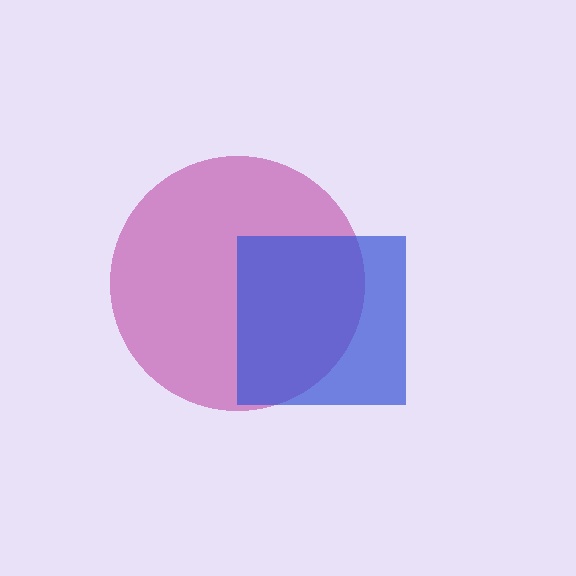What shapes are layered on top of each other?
The layered shapes are: a magenta circle, a blue square.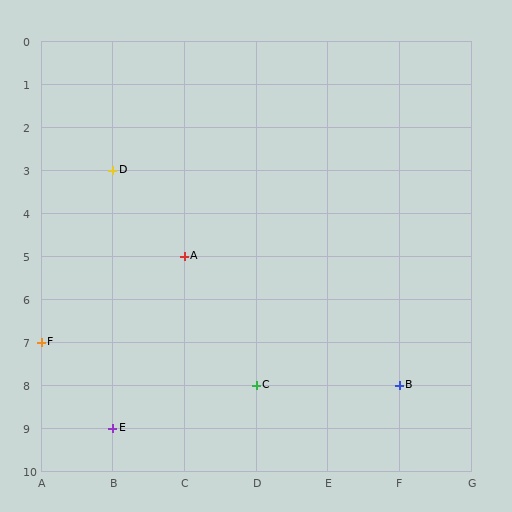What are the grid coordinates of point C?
Point C is at grid coordinates (D, 8).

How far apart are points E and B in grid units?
Points E and B are 4 columns and 1 row apart (about 4.1 grid units diagonally).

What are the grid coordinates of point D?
Point D is at grid coordinates (B, 3).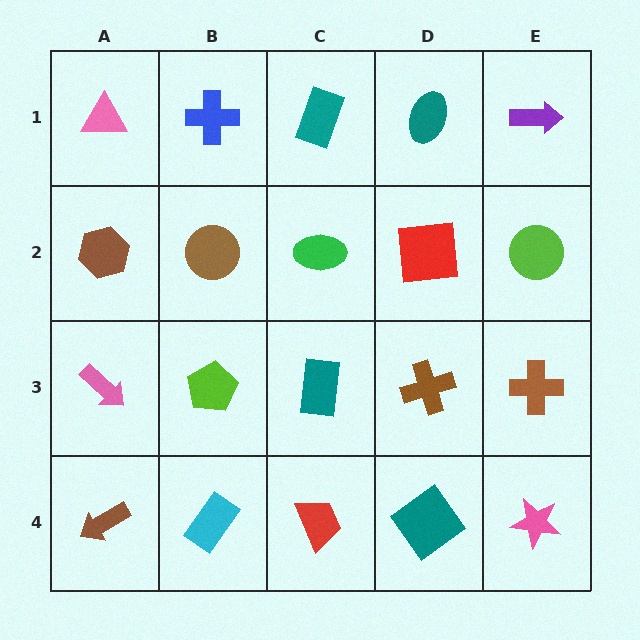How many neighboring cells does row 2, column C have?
4.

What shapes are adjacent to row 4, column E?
A brown cross (row 3, column E), a teal diamond (row 4, column D).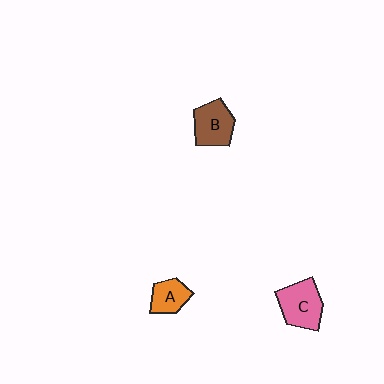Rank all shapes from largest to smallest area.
From largest to smallest: C (pink), B (brown), A (orange).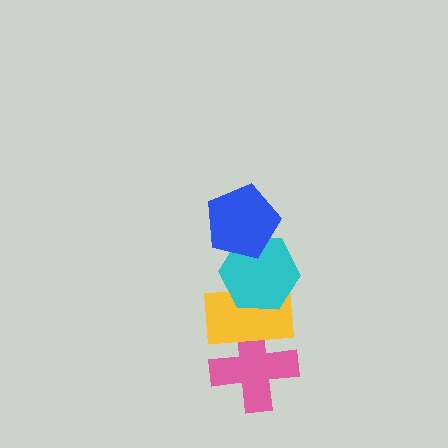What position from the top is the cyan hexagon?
The cyan hexagon is 2nd from the top.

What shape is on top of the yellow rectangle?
The cyan hexagon is on top of the yellow rectangle.